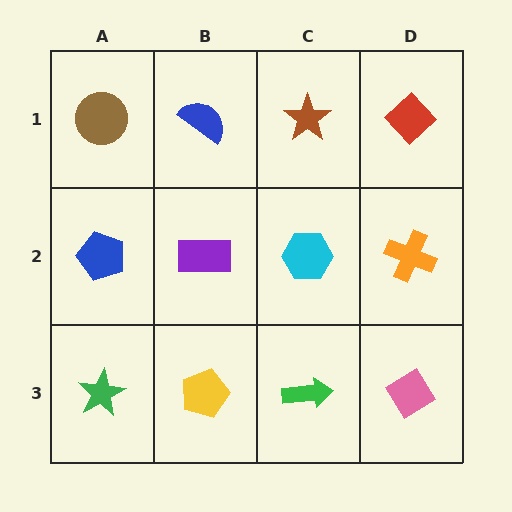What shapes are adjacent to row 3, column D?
An orange cross (row 2, column D), a green arrow (row 3, column C).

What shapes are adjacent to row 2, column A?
A brown circle (row 1, column A), a green star (row 3, column A), a purple rectangle (row 2, column B).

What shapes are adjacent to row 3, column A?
A blue pentagon (row 2, column A), a yellow pentagon (row 3, column B).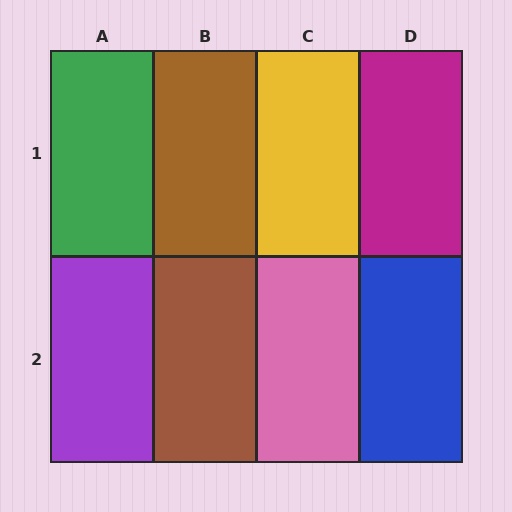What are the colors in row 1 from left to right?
Green, brown, yellow, magenta.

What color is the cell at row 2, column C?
Pink.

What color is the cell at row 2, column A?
Purple.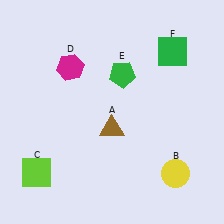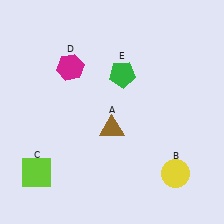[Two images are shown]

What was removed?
The green square (F) was removed in Image 2.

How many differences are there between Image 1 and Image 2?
There is 1 difference between the two images.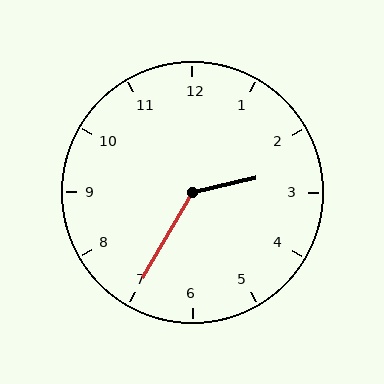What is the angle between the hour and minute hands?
Approximately 132 degrees.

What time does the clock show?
2:35.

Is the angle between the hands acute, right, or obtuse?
It is obtuse.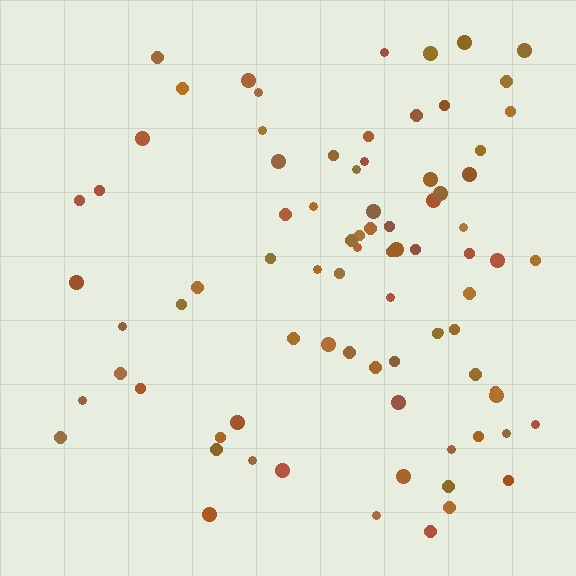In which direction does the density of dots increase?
From left to right, with the right side densest.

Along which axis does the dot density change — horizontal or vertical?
Horizontal.